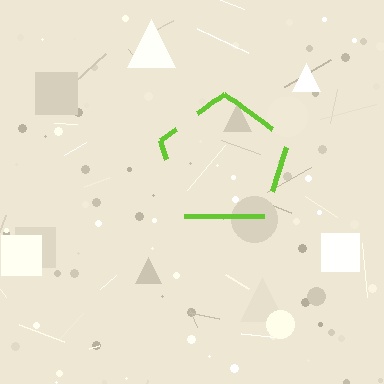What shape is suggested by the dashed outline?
The dashed outline suggests a pentagon.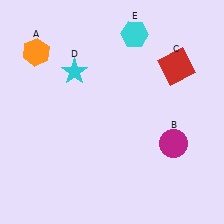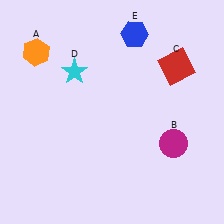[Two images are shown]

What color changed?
The hexagon (E) changed from cyan in Image 1 to blue in Image 2.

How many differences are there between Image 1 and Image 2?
There is 1 difference between the two images.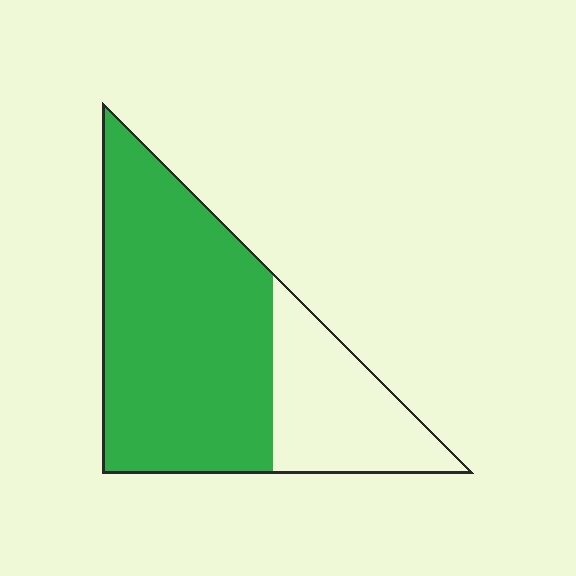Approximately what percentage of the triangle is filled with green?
Approximately 70%.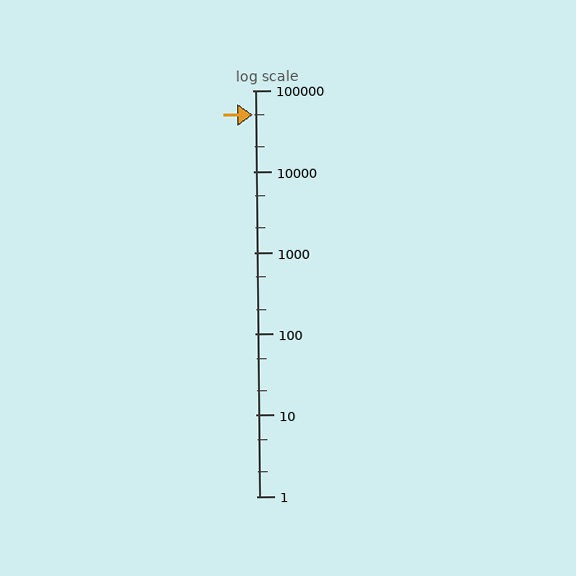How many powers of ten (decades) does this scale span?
The scale spans 5 decades, from 1 to 100000.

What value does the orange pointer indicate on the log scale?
The pointer indicates approximately 50000.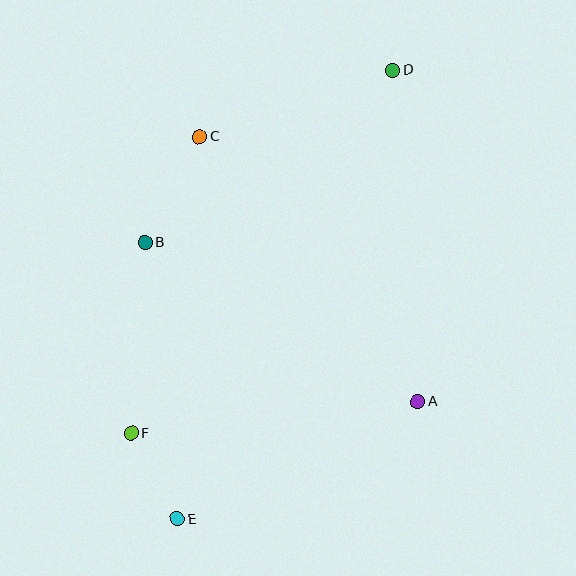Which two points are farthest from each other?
Points D and E are farthest from each other.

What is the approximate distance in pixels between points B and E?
The distance between B and E is approximately 278 pixels.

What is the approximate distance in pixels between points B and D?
The distance between B and D is approximately 302 pixels.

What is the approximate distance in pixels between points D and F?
The distance between D and F is approximately 447 pixels.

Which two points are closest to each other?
Points E and F are closest to each other.